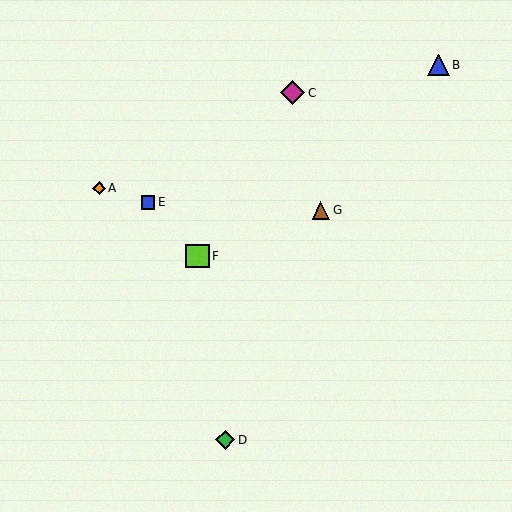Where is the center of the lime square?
The center of the lime square is at (197, 256).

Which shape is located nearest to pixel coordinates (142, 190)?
The blue square (labeled E) at (148, 203) is nearest to that location.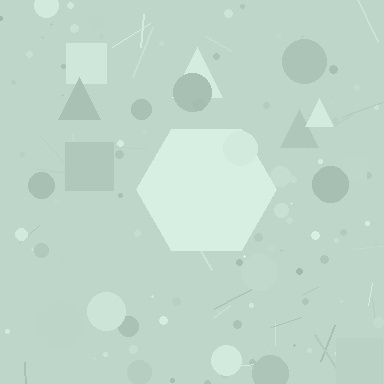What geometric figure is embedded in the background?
A hexagon is embedded in the background.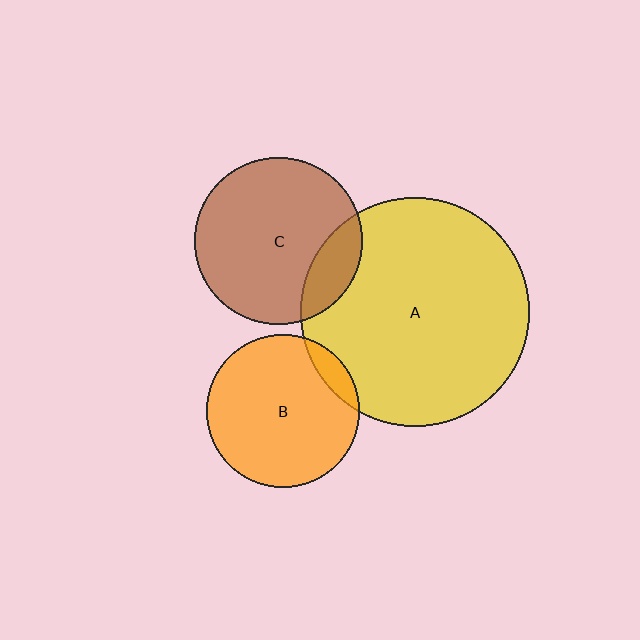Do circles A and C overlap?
Yes.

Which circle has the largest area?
Circle A (yellow).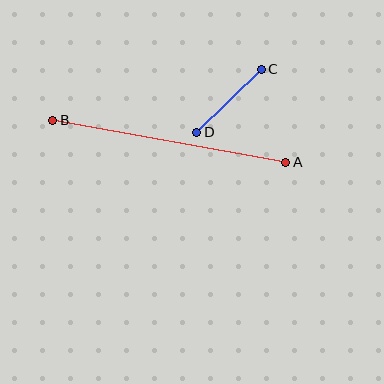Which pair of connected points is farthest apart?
Points A and B are farthest apart.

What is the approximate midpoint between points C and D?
The midpoint is at approximately (229, 101) pixels.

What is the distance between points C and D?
The distance is approximately 90 pixels.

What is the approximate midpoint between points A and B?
The midpoint is at approximately (169, 141) pixels.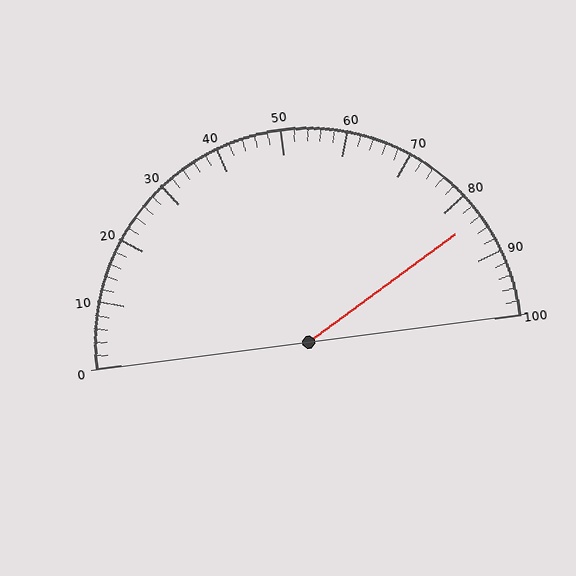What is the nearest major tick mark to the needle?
The nearest major tick mark is 80.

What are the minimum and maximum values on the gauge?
The gauge ranges from 0 to 100.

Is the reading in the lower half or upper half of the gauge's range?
The reading is in the upper half of the range (0 to 100).